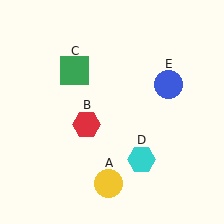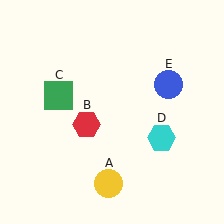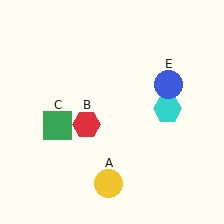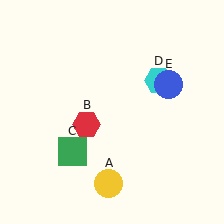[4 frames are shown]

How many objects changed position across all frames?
2 objects changed position: green square (object C), cyan hexagon (object D).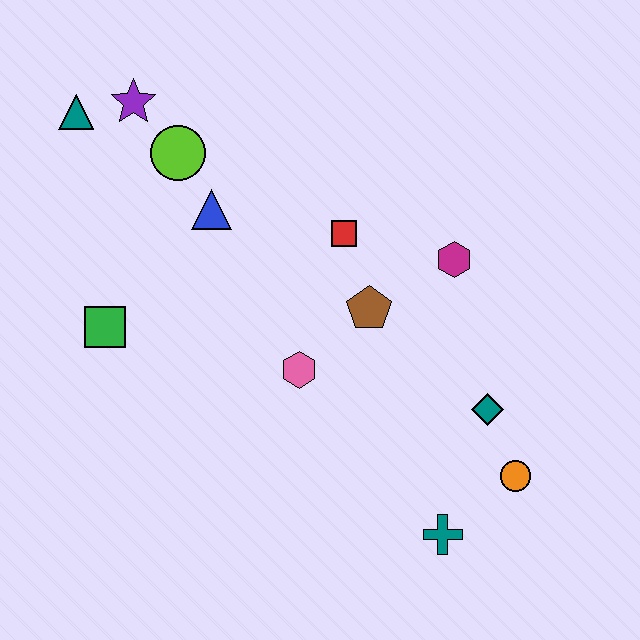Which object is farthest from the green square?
The orange circle is farthest from the green square.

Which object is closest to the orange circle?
The teal diamond is closest to the orange circle.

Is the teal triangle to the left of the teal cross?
Yes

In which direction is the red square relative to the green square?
The red square is to the right of the green square.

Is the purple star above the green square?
Yes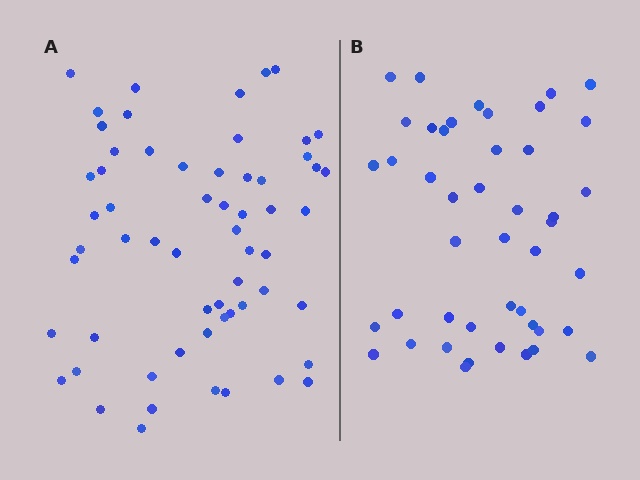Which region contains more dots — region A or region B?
Region A (the left region) has more dots.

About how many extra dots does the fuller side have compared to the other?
Region A has approximately 15 more dots than region B.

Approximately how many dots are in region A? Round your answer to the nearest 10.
About 60 dots.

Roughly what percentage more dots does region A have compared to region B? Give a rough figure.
About 35% more.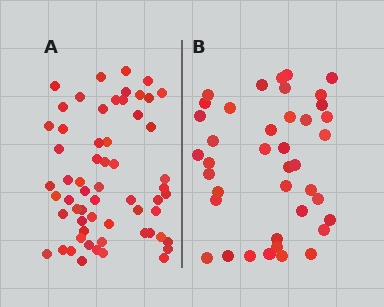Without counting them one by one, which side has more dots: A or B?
Region A (the left region) has more dots.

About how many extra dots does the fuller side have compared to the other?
Region A has approximately 20 more dots than region B.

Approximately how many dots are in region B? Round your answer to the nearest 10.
About 40 dots.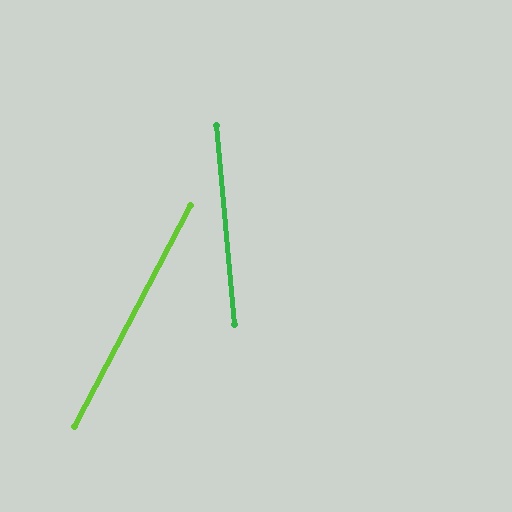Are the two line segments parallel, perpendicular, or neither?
Neither parallel nor perpendicular — they differ by about 33°.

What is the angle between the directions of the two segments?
Approximately 33 degrees.